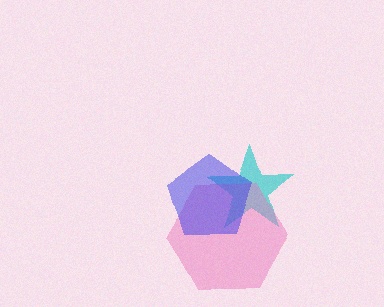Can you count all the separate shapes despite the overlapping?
Yes, there are 3 separate shapes.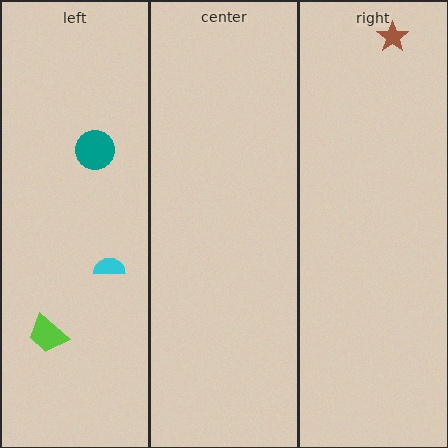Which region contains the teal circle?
The left region.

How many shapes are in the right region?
1.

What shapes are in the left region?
The lime trapezoid, the teal circle, the cyan semicircle.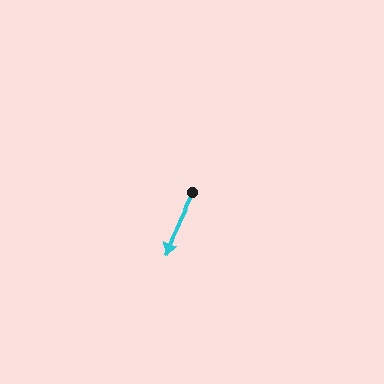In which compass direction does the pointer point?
Southwest.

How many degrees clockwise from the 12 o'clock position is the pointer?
Approximately 205 degrees.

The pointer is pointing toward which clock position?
Roughly 7 o'clock.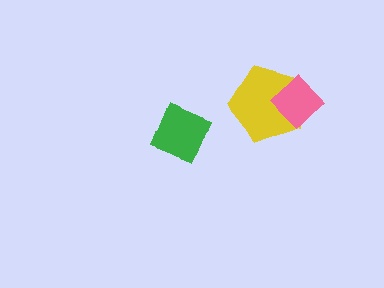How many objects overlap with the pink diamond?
1 object overlaps with the pink diamond.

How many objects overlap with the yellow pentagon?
1 object overlaps with the yellow pentagon.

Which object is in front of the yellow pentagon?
The pink diamond is in front of the yellow pentagon.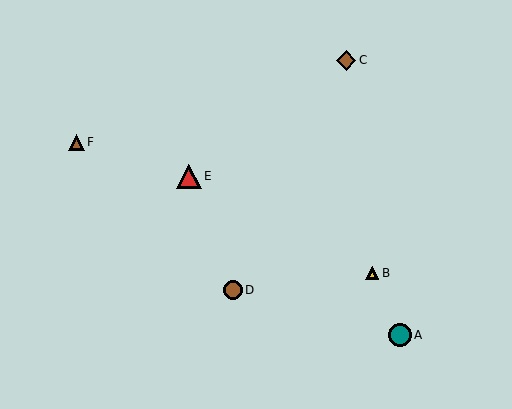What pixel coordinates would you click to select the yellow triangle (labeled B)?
Click at (372, 273) to select the yellow triangle B.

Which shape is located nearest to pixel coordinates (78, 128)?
The brown triangle (labeled F) at (76, 142) is nearest to that location.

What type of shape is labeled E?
Shape E is a red triangle.